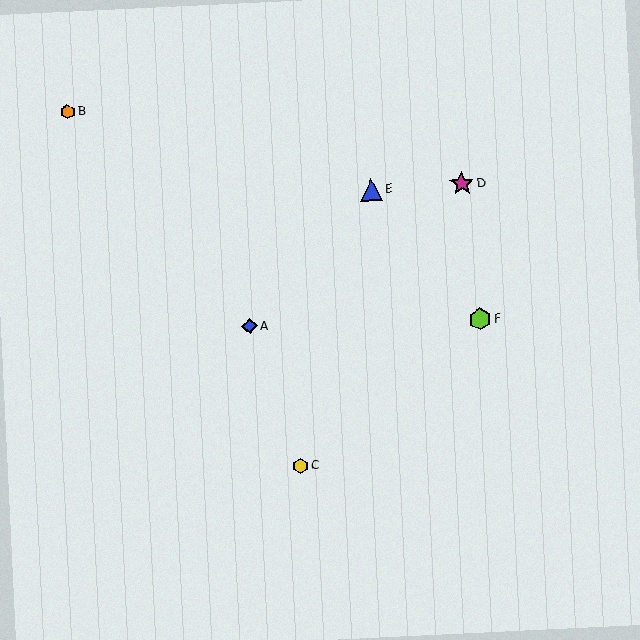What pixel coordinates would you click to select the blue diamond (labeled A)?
Click at (250, 326) to select the blue diamond A.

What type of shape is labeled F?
Shape F is a lime hexagon.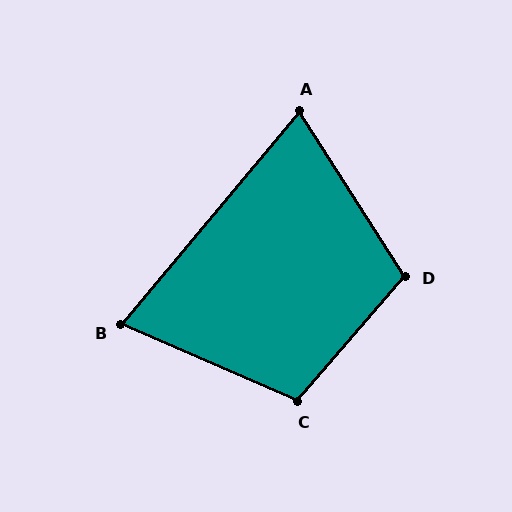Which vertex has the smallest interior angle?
A, at approximately 73 degrees.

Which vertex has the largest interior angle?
C, at approximately 107 degrees.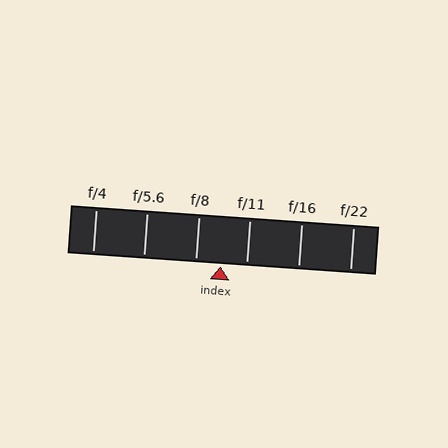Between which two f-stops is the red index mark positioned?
The index mark is between f/8 and f/11.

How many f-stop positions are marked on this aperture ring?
There are 6 f-stop positions marked.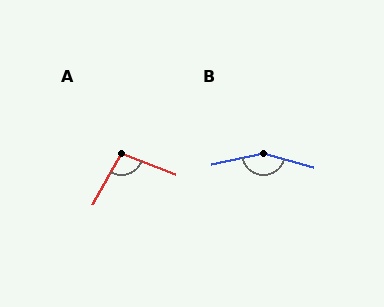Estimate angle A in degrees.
Approximately 98 degrees.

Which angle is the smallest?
A, at approximately 98 degrees.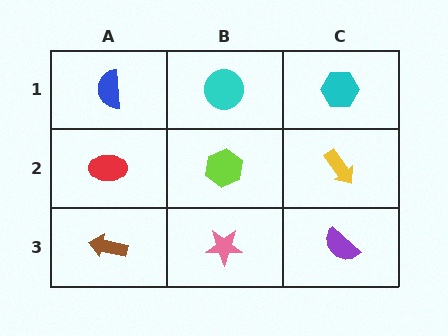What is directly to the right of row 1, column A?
A cyan circle.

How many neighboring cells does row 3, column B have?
3.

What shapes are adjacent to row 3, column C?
A yellow arrow (row 2, column C), a pink star (row 3, column B).